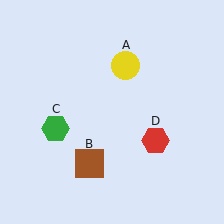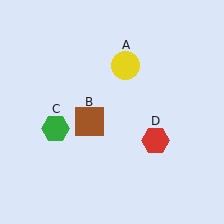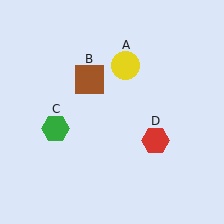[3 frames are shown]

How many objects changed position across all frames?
1 object changed position: brown square (object B).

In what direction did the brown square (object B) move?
The brown square (object B) moved up.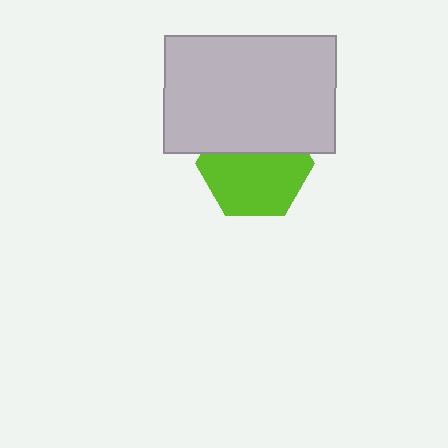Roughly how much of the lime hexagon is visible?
About half of it is visible (roughly 62%).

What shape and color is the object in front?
The object in front is a light gray rectangle.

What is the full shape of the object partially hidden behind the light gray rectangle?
The partially hidden object is a lime hexagon.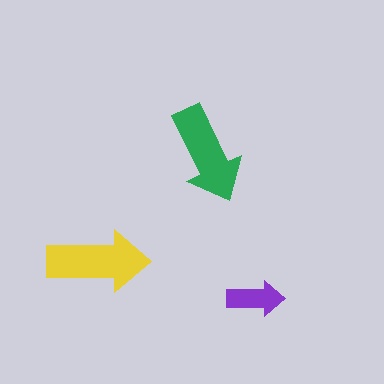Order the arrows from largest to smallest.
the yellow one, the green one, the purple one.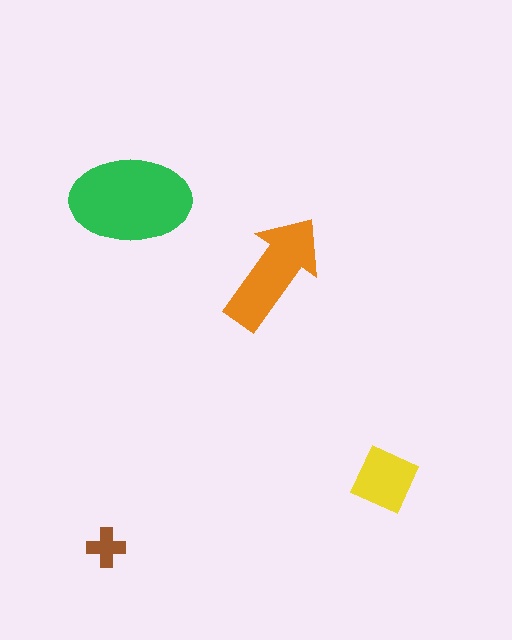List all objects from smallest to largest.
The brown cross, the yellow diamond, the orange arrow, the green ellipse.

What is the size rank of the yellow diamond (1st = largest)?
3rd.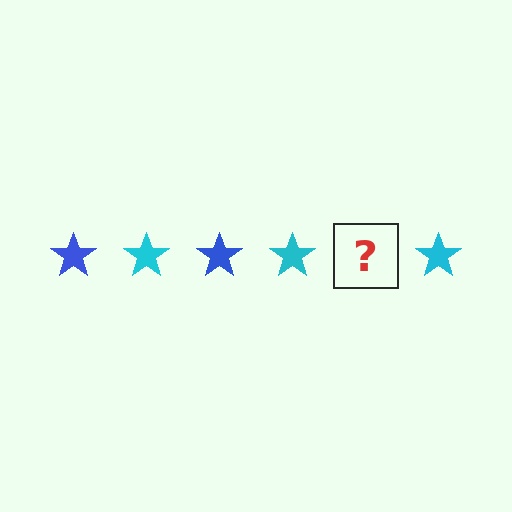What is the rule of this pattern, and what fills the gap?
The rule is that the pattern cycles through blue, cyan stars. The gap should be filled with a blue star.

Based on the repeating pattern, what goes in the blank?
The blank should be a blue star.